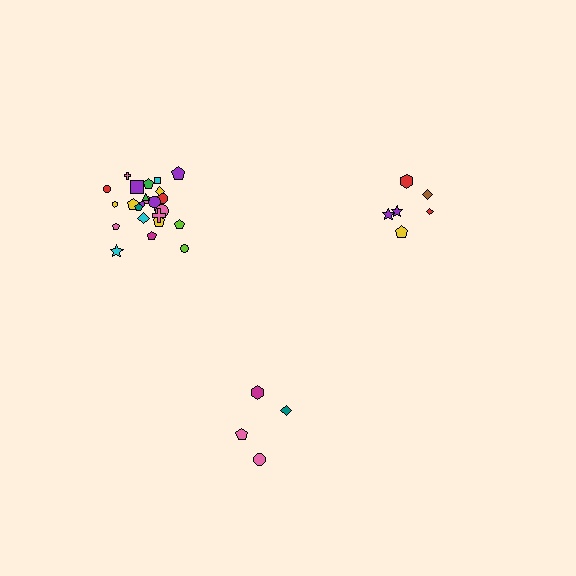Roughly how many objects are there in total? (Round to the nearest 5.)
Roughly 35 objects in total.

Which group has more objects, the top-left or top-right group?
The top-left group.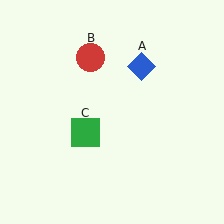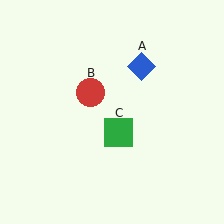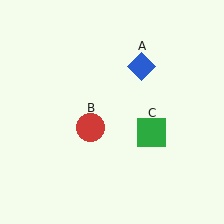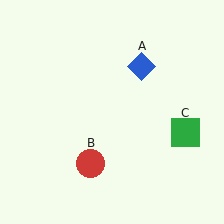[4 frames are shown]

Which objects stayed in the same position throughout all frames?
Blue diamond (object A) remained stationary.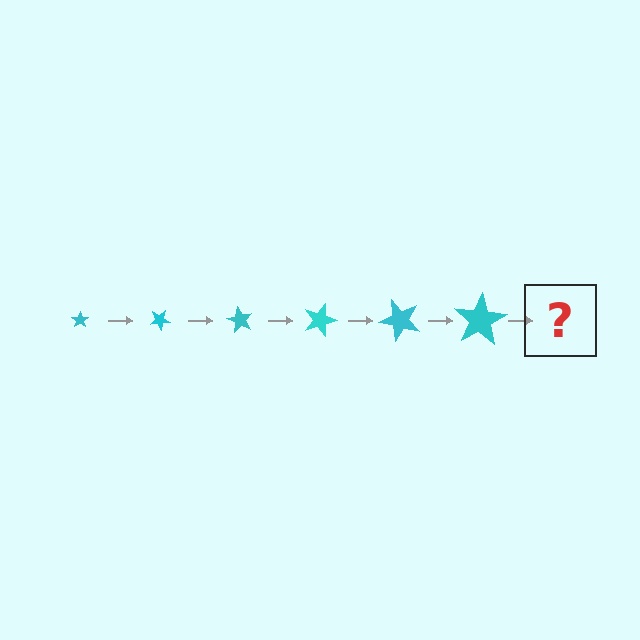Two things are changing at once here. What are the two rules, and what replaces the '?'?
The two rules are that the star grows larger each step and it rotates 30 degrees each step. The '?' should be a star, larger than the previous one and rotated 180 degrees from the start.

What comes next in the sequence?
The next element should be a star, larger than the previous one and rotated 180 degrees from the start.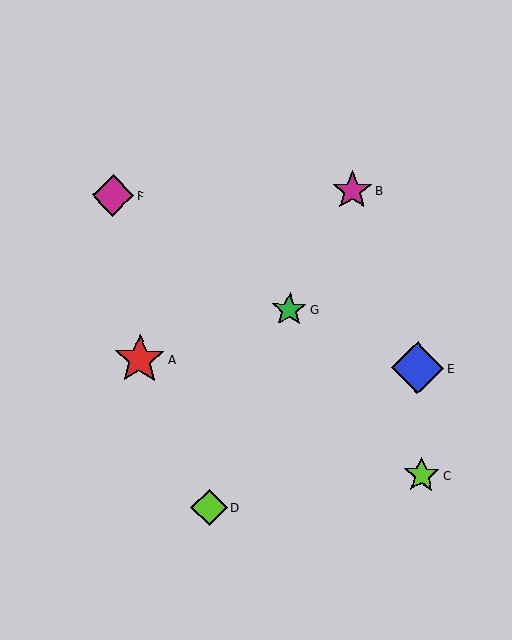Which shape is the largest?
The blue diamond (labeled E) is the largest.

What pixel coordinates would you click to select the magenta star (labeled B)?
Click at (352, 190) to select the magenta star B.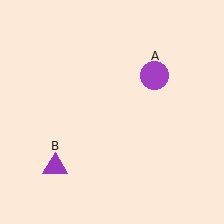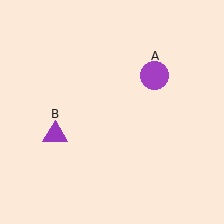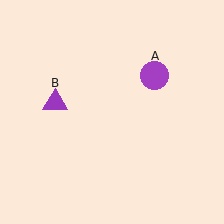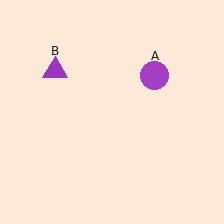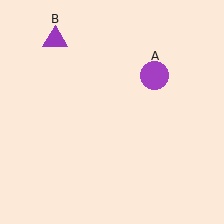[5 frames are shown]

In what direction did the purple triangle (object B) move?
The purple triangle (object B) moved up.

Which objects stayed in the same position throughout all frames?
Purple circle (object A) remained stationary.